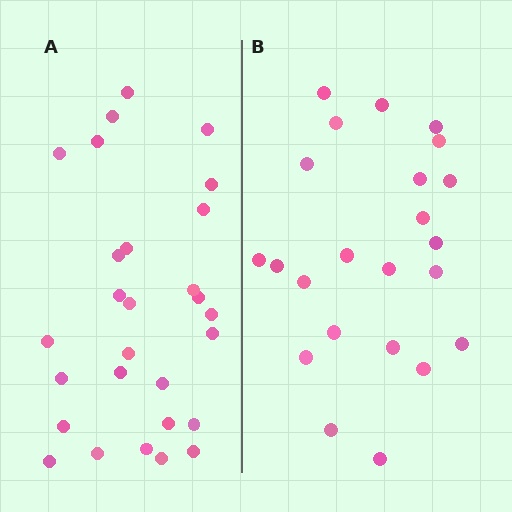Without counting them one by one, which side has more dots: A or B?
Region A (the left region) has more dots.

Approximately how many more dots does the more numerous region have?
Region A has about 5 more dots than region B.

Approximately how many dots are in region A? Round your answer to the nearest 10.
About 30 dots. (The exact count is 28, which rounds to 30.)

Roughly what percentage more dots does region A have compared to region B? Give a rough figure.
About 20% more.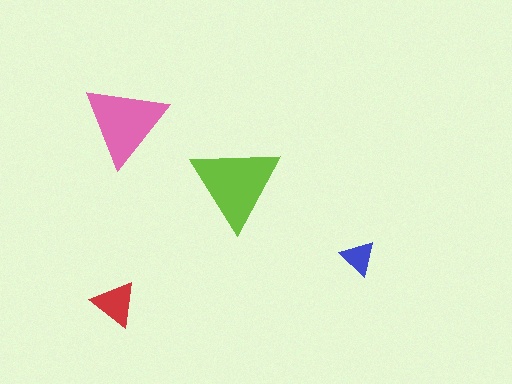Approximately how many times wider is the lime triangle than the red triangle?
About 2 times wider.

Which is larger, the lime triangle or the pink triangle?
The lime one.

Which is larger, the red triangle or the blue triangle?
The red one.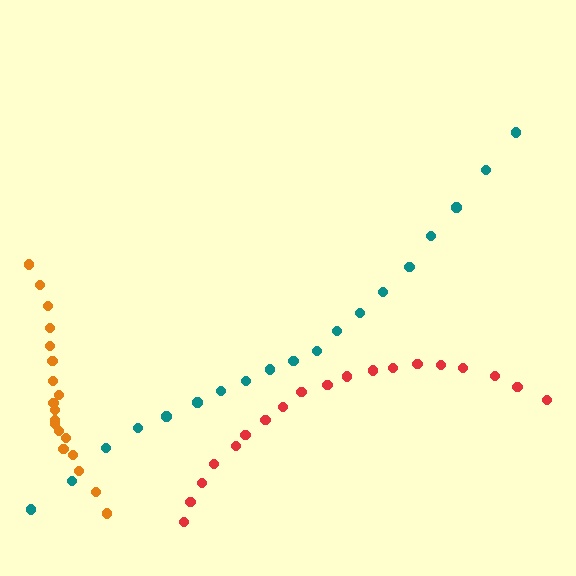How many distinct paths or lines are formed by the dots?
There are 3 distinct paths.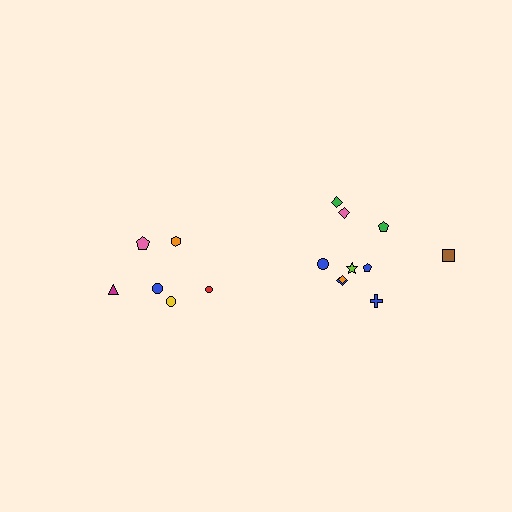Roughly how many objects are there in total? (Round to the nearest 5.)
Roughly 15 objects in total.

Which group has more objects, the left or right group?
The right group.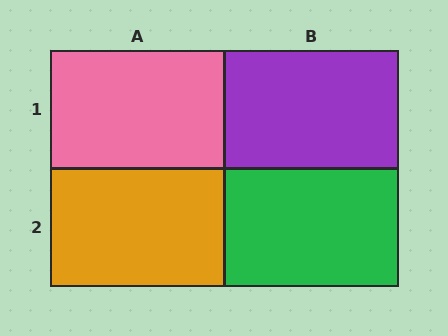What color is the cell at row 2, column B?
Green.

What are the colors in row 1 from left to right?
Pink, purple.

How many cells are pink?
1 cell is pink.